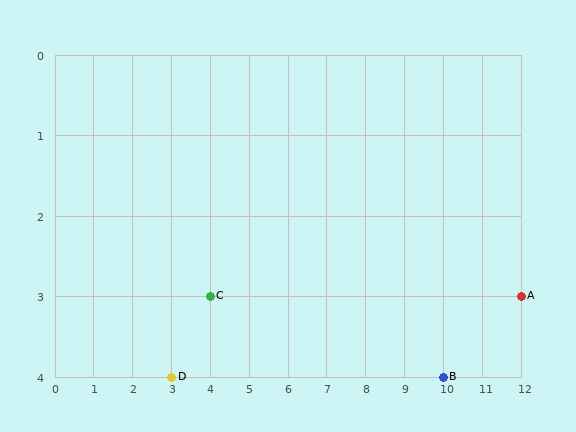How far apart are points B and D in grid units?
Points B and D are 7 columns apart.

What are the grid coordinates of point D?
Point D is at grid coordinates (3, 4).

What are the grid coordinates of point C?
Point C is at grid coordinates (4, 3).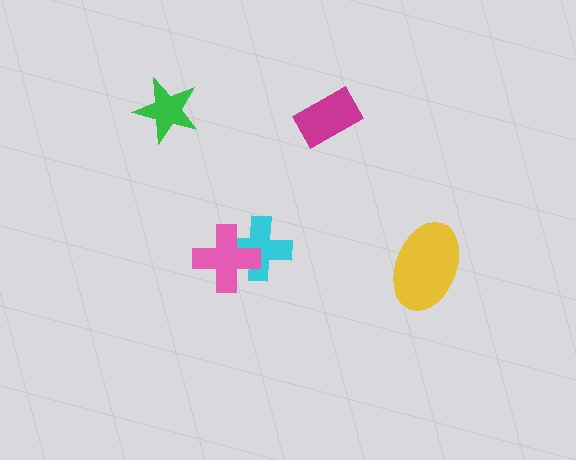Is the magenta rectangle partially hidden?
No, no other shape covers it.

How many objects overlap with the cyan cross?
1 object overlaps with the cyan cross.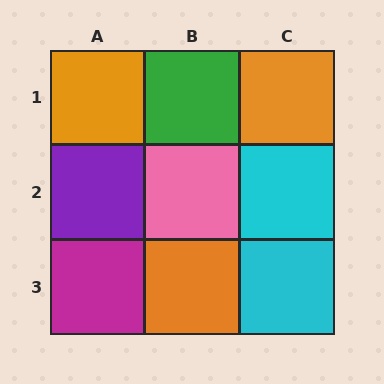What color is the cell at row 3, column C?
Cyan.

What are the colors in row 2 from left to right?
Purple, pink, cyan.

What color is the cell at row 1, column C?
Orange.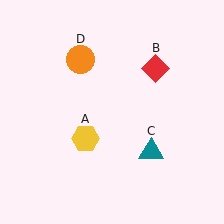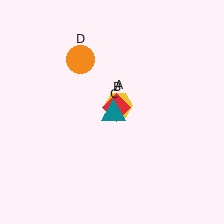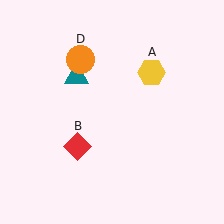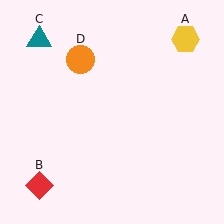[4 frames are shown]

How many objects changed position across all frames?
3 objects changed position: yellow hexagon (object A), red diamond (object B), teal triangle (object C).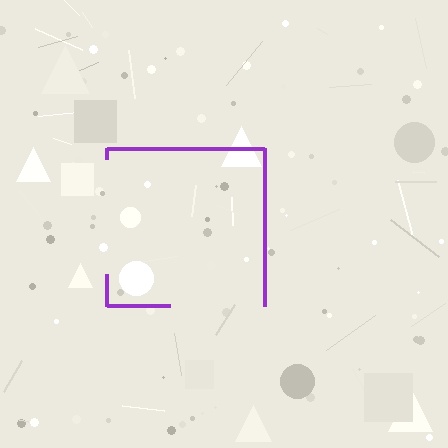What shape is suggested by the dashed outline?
The dashed outline suggests a square.